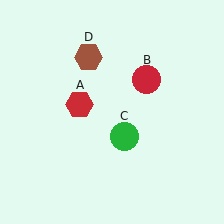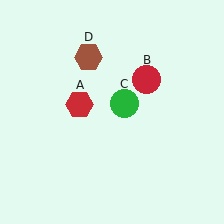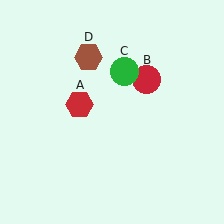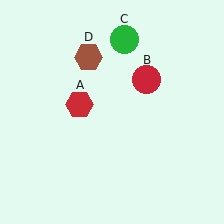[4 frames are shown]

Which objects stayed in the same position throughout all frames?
Red hexagon (object A) and red circle (object B) and brown hexagon (object D) remained stationary.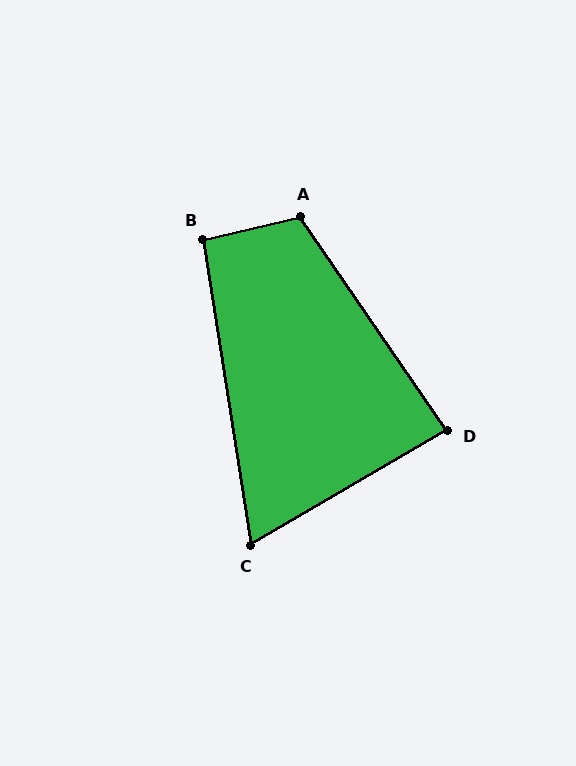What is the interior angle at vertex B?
Approximately 94 degrees (approximately right).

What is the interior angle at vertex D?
Approximately 86 degrees (approximately right).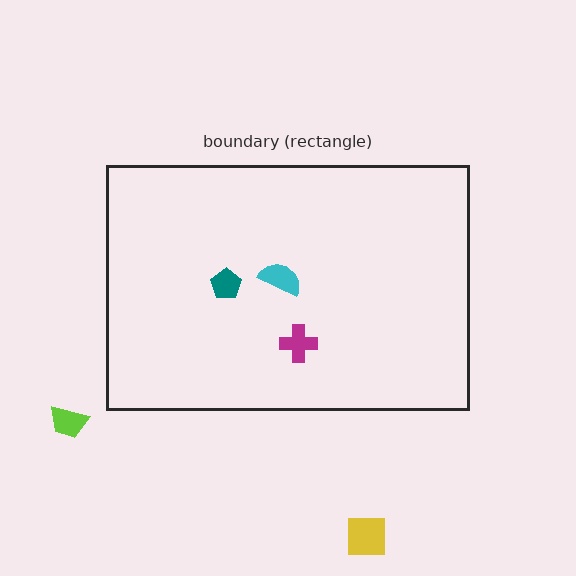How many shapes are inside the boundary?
3 inside, 2 outside.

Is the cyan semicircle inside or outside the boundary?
Inside.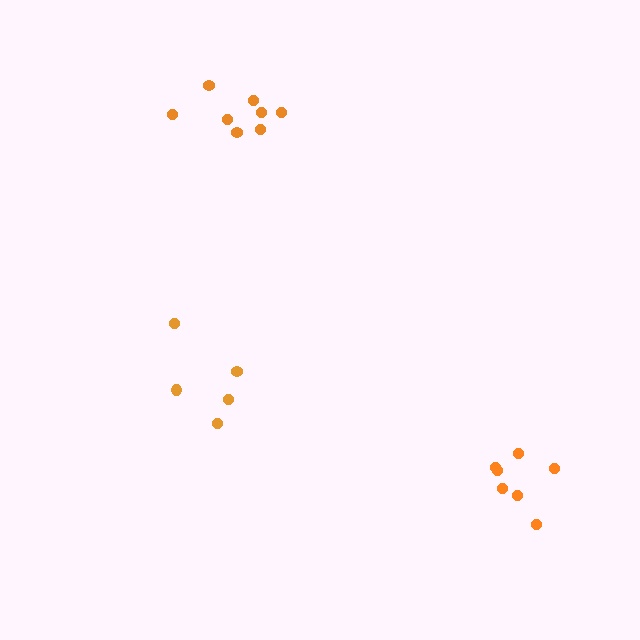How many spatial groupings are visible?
There are 3 spatial groupings.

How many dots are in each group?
Group 1: 5 dots, Group 2: 7 dots, Group 3: 8 dots (20 total).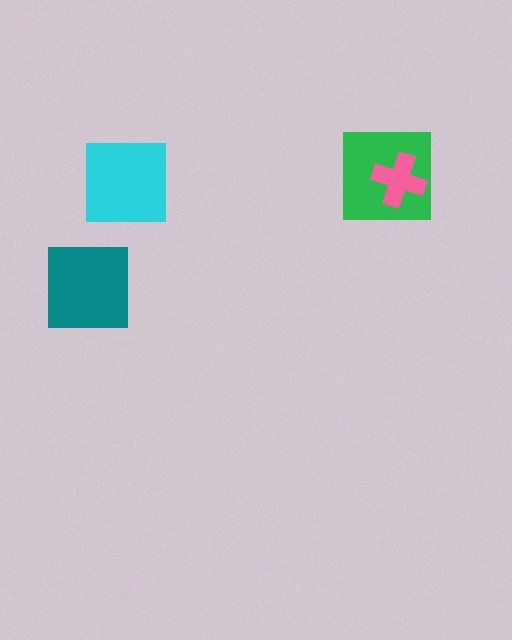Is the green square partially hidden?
Yes, it is partially covered by another shape.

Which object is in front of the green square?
The pink cross is in front of the green square.